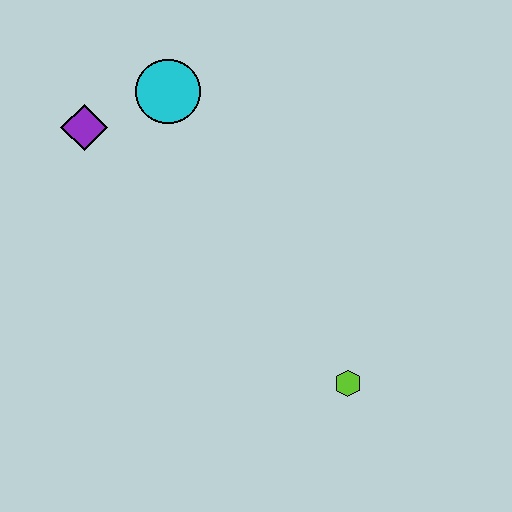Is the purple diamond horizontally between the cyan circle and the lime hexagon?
No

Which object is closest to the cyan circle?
The purple diamond is closest to the cyan circle.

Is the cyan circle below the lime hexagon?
No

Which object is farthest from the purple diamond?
The lime hexagon is farthest from the purple diamond.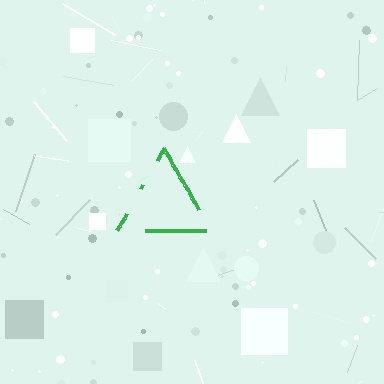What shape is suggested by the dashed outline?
The dashed outline suggests a triangle.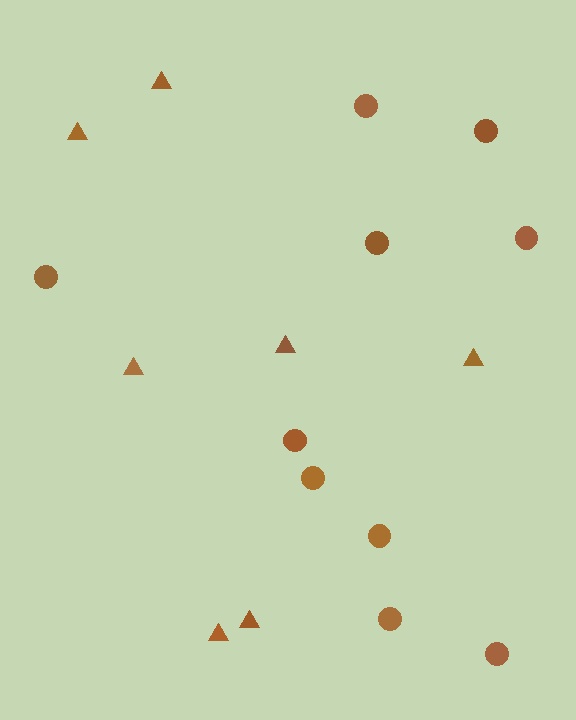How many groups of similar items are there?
There are 2 groups: one group of circles (10) and one group of triangles (7).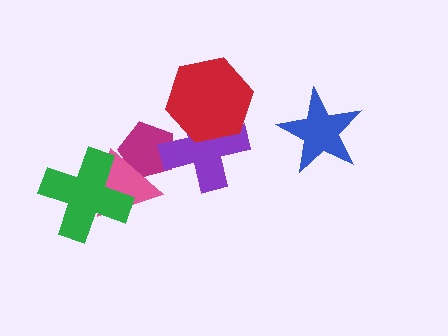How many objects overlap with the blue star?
0 objects overlap with the blue star.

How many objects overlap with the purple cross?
2 objects overlap with the purple cross.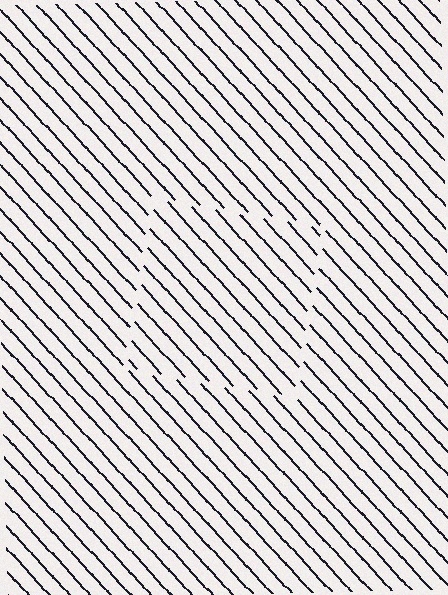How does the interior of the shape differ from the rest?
The interior of the shape contains the same grating, shifted by half a period — the contour is defined by the phase discontinuity where line-ends from the inner and outer gratings abut.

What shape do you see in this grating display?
An illusory square. The interior of the shape contains the same grating, shifted by half a period — the contour is defined by the phase discontinuity where line-ends from the inner and outer gratings abut.